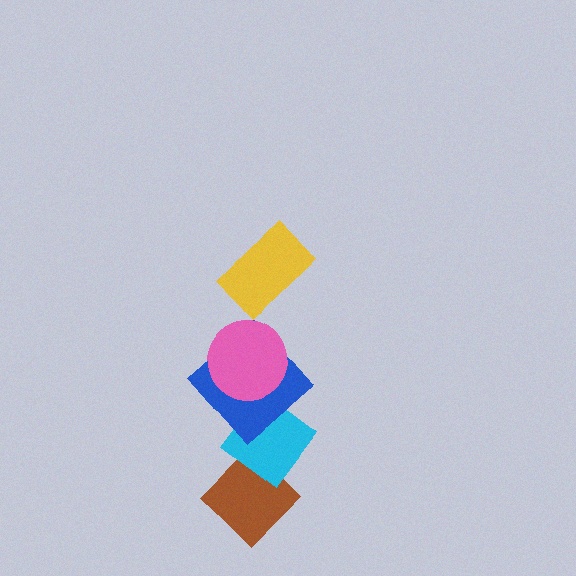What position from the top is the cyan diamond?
The cyan diamond is 4th from the top.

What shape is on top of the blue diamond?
The pink circle is on top of the blue diamond.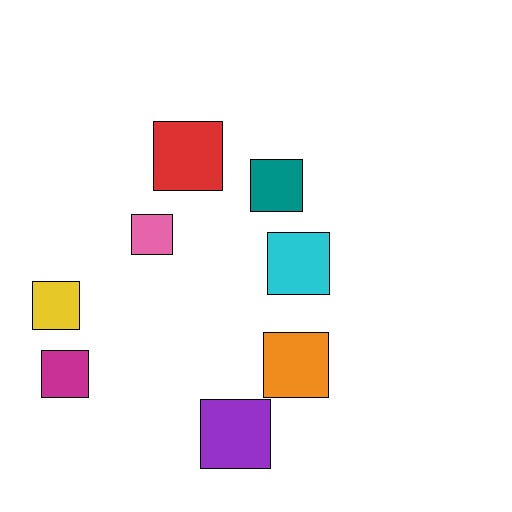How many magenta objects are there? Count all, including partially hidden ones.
There is 1 magenta object.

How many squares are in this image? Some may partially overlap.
There are 8 squares.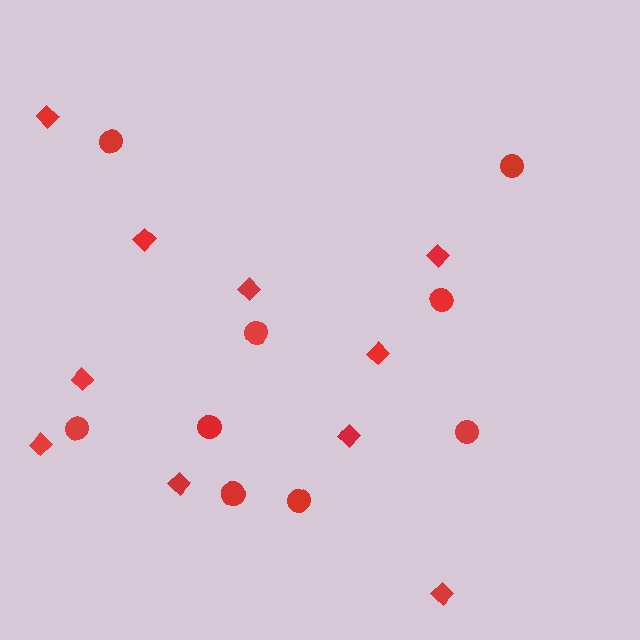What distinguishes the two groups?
There are 2 groups: one group of circles (9) and one group of diamonds (10).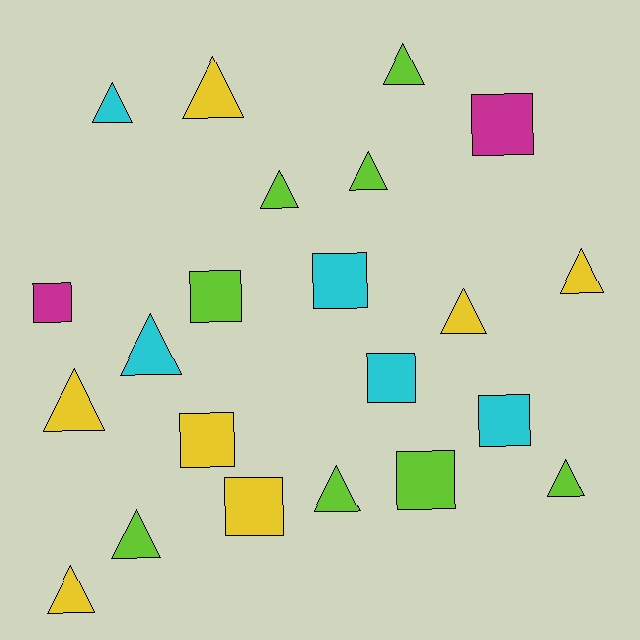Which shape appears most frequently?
Triangle, with 13 objects.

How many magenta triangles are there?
There are no magenta triangles.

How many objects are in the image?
There are 22 objects.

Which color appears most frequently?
Lime, with 8 objects.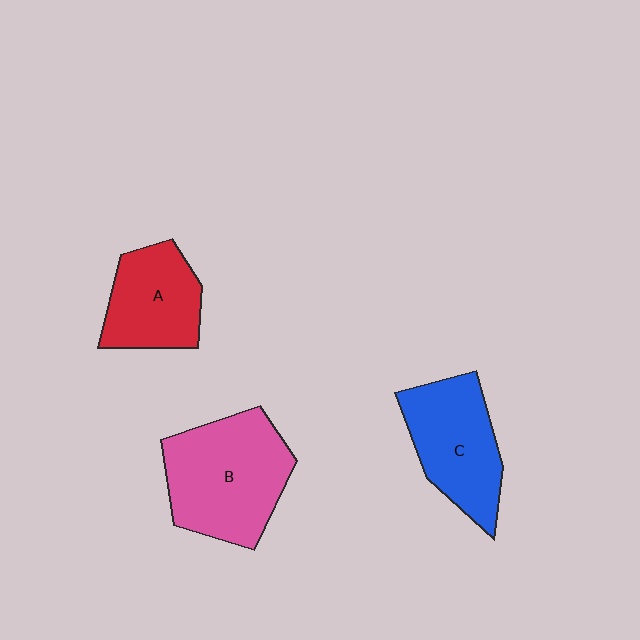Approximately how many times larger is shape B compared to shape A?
Approximately 1.5 times.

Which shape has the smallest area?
Shape A (red).